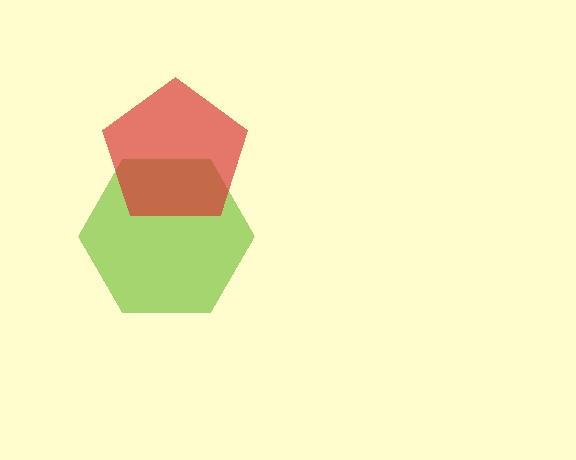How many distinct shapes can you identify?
There are 2 distinct shapes: a lime hexagon, a red pentagon.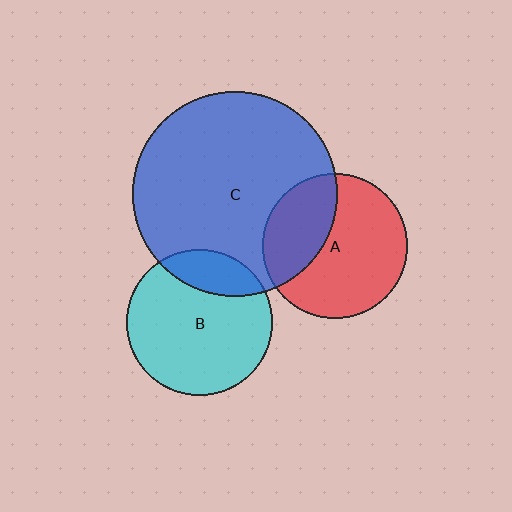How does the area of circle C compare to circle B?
Approximately 2.0 times.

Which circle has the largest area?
Circle C (blue).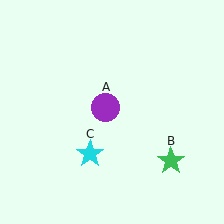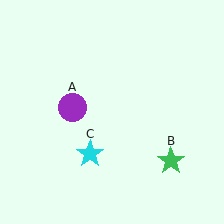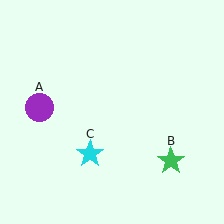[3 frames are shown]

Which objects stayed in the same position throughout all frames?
Green star (object B) and cyan star (object C) remained stationary.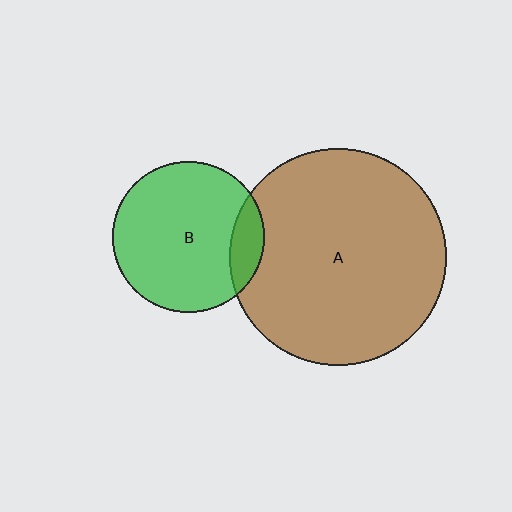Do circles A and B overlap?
Yes.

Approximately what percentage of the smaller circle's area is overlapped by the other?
Approximately 15%.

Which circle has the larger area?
Circle A (brown).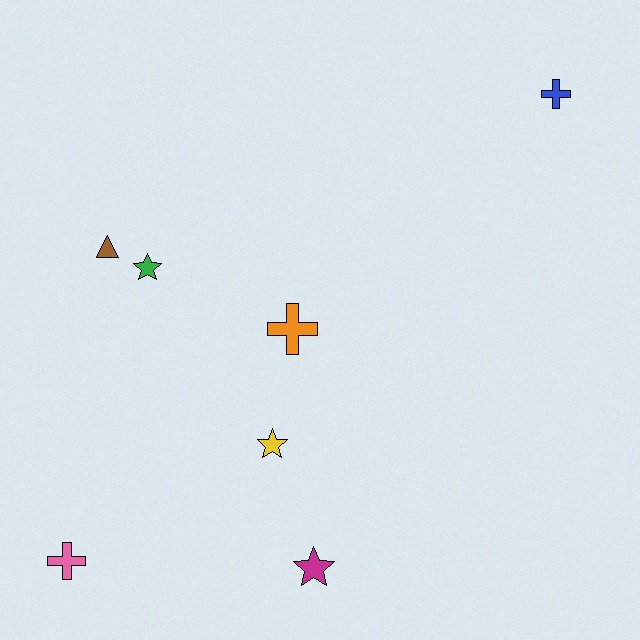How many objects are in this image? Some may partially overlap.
There are 7 objects.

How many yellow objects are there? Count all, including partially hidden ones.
There is 1 yellow object.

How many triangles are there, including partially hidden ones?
There is 1 triangle.